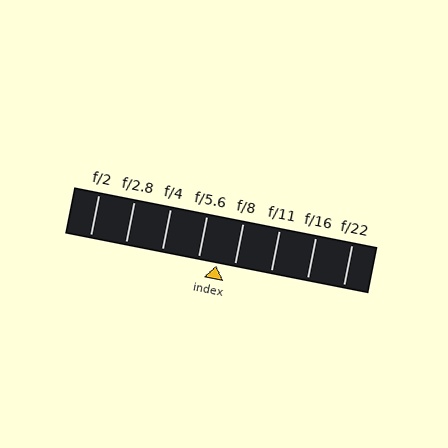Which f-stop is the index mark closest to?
The index mark is closest to f/8.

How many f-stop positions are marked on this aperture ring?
There are 8 f-stop positions marked.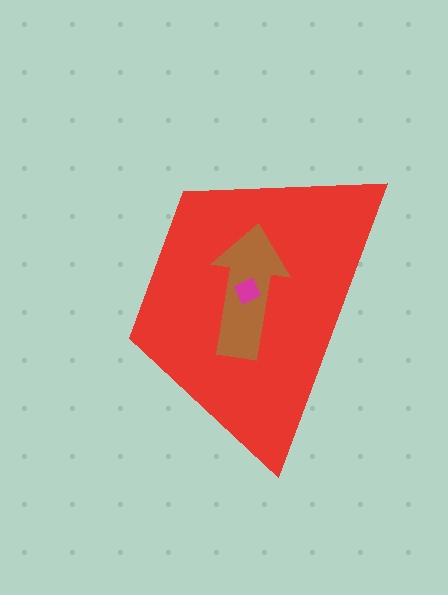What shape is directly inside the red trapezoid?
The brown arrow.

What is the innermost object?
The magenta diamond.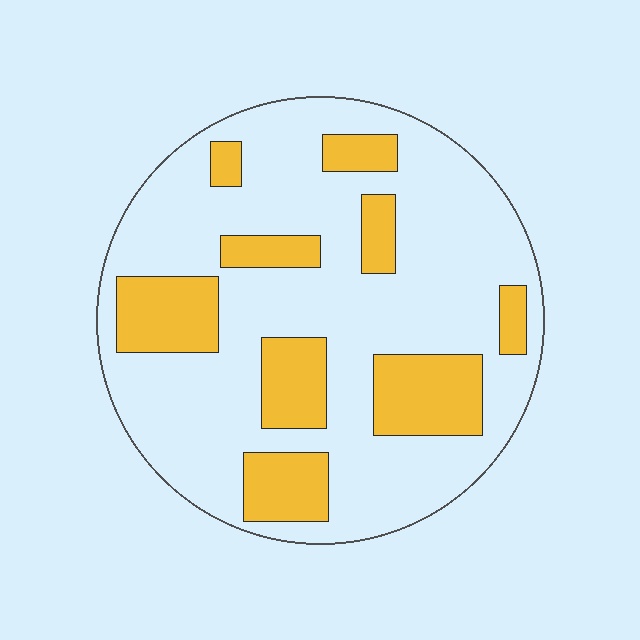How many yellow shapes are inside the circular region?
9.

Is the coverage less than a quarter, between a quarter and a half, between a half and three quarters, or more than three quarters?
Between a quarter and a half.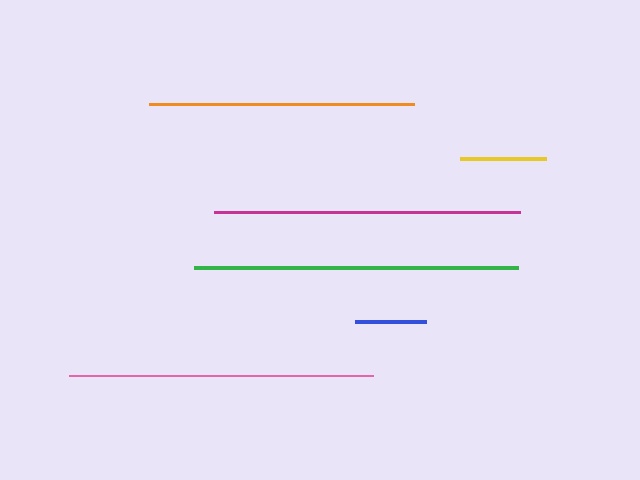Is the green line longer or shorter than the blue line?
The green line is longer than the blue line.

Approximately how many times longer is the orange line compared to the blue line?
The orange line is approximately 3.7 times the length of the blue line.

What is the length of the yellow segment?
The yellow segment is approximately 86 pixels long.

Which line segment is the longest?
The green line is the longest at approximately 324 pixels.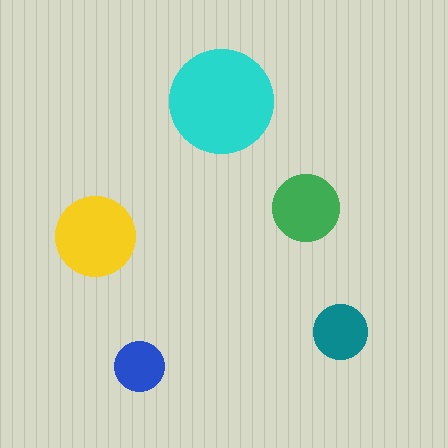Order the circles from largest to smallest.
the cyan one, the yellow one, the green one, the teal one, the blue one.